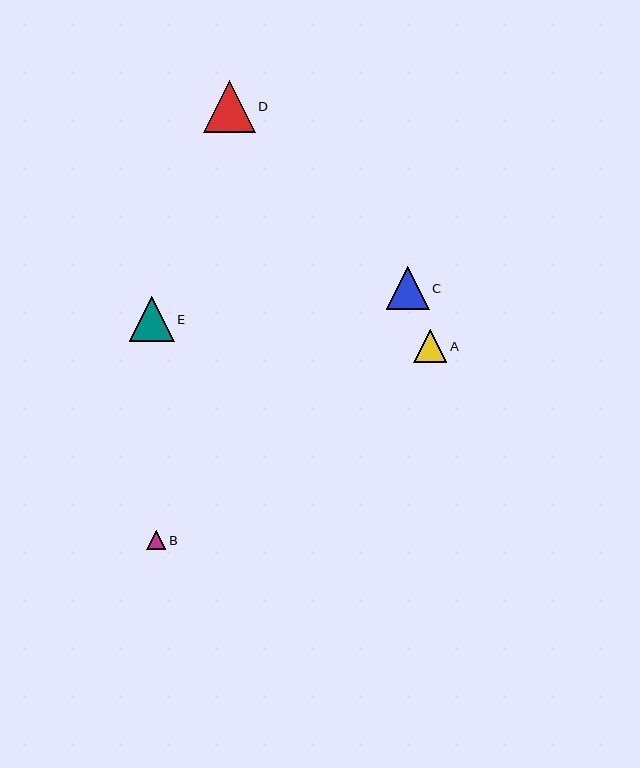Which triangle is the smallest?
Triangle B is the smallest with a size of approximately 19 pixels.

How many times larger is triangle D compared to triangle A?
Triangle D is approximately 1.6 times the size of triangle A.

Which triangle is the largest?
Triangle D is the largest with a size of approximately 52 pixels.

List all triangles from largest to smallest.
From largest to smallest: D, E, C, A, B.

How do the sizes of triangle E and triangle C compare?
Triangle E and triangle C are approximately the same size.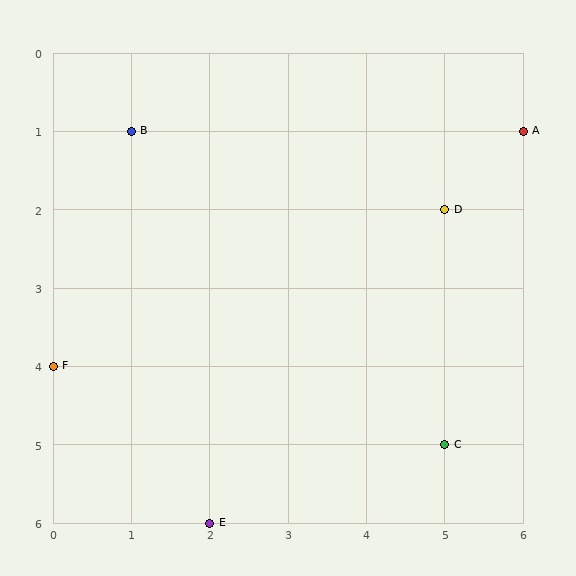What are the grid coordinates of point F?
Point F is at grid coordinates (0, 4).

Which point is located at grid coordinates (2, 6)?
Point E is at (2, 6).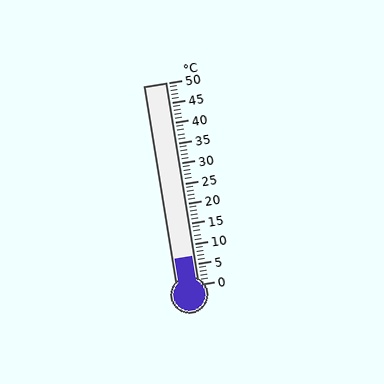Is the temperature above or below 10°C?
The temperature is below 10°C.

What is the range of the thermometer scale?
The thermometer scale ranges from 0°C to 50°C.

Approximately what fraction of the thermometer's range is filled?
The thermometer is filled to approximately 15% of its range.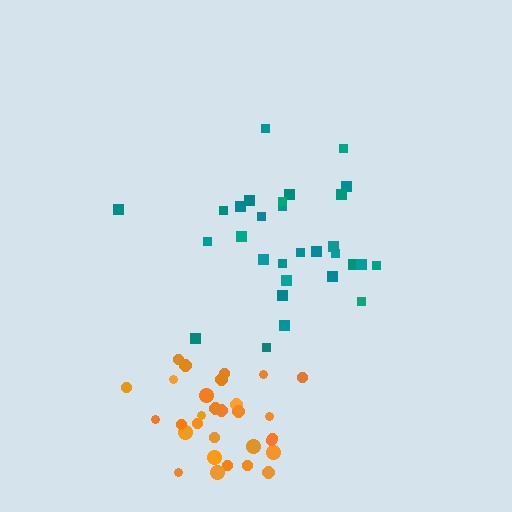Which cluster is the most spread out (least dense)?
Teal.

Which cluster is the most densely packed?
Orange.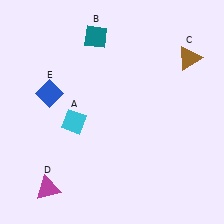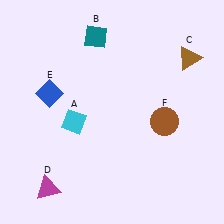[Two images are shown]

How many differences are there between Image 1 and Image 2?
There is 1 difference between the two images.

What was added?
A brown circle (F) was added in Image 2.